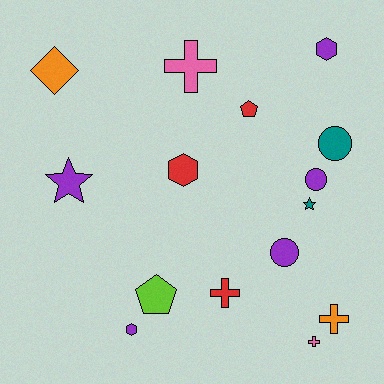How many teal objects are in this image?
There are 2 teal objects.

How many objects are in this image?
There are 15 objects.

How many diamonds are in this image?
There is 1 diamond.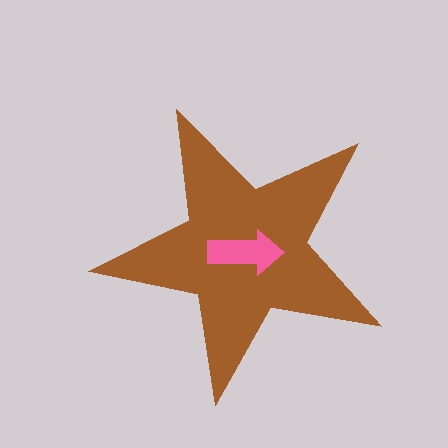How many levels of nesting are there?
2.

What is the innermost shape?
The pink arrow.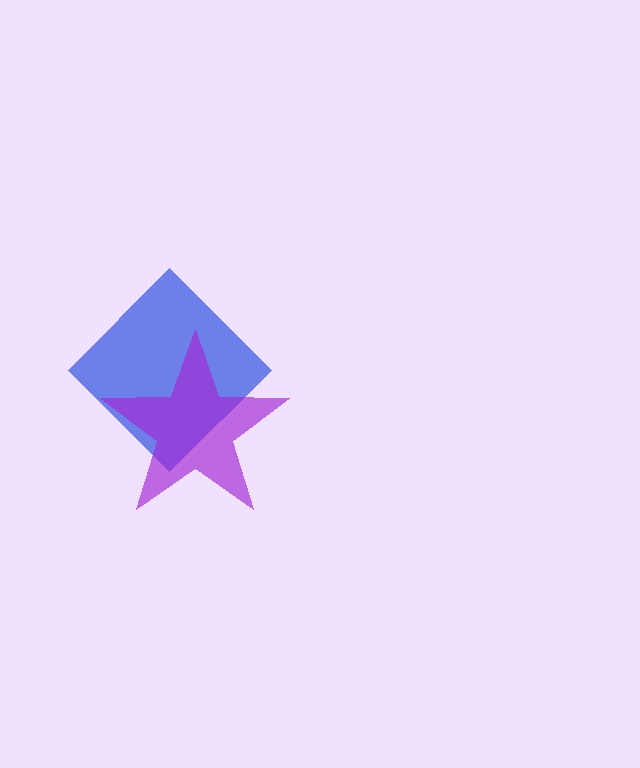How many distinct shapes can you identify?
There are 2 distinct shapes: a blue diamond, a purple star.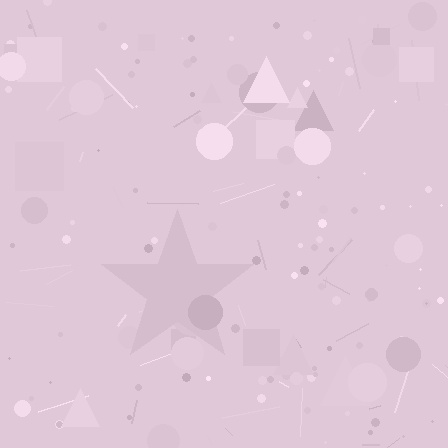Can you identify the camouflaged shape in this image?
The camouflaged shape is a star.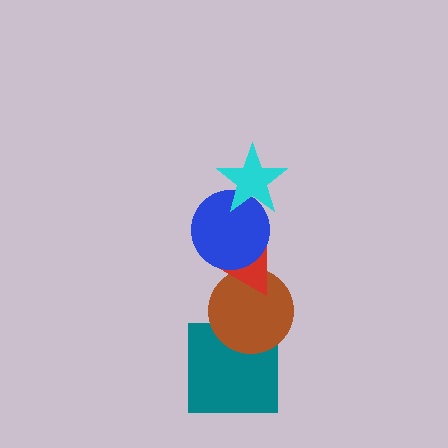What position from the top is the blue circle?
The blue circle is 2nd from the top.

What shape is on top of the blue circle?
The cyan star is on top of the blue circle.